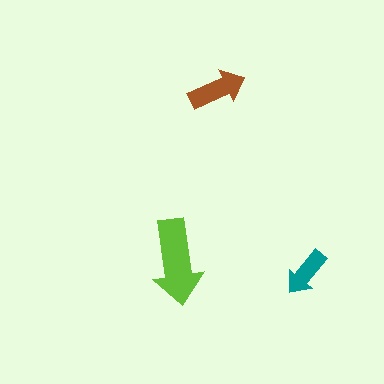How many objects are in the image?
There are 3 objects in the image.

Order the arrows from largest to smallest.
the lime one, the brown one, the teal one.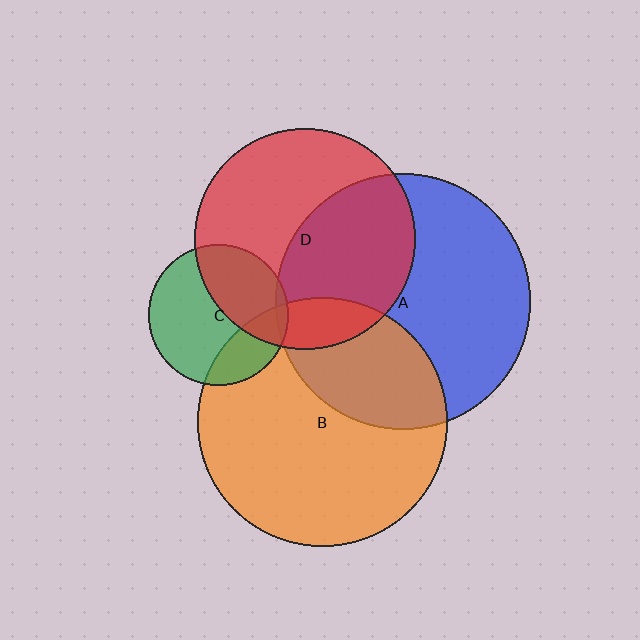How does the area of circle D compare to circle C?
Approximately 2.5 times.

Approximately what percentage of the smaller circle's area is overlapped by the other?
Approximately 40%.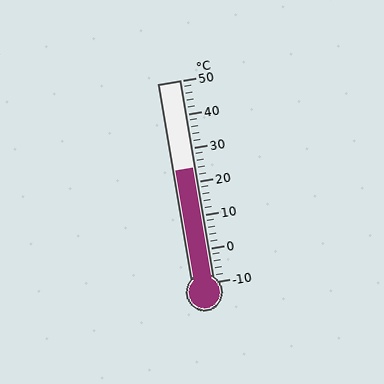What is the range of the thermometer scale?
The thermometer scale ranges from -10°C to 50°C.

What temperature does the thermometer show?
The thermometer shows approximately 24°C.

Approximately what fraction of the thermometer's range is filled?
The thermometer is filled to approximately 55% of its range.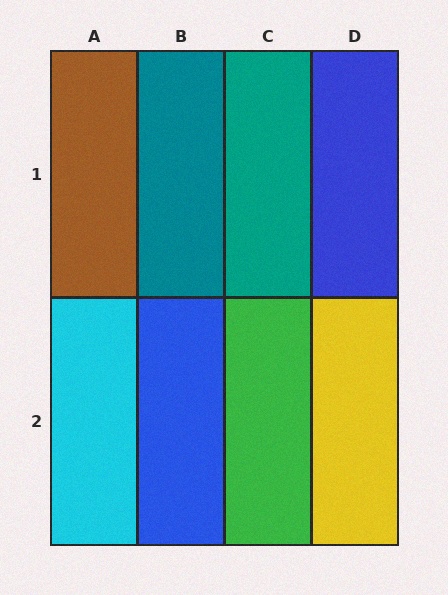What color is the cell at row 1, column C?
Teal.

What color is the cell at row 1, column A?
Brown.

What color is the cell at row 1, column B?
Teal.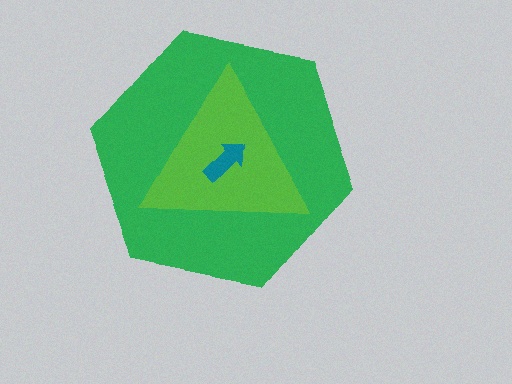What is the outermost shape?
The green hexagon.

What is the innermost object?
The teal arrow.